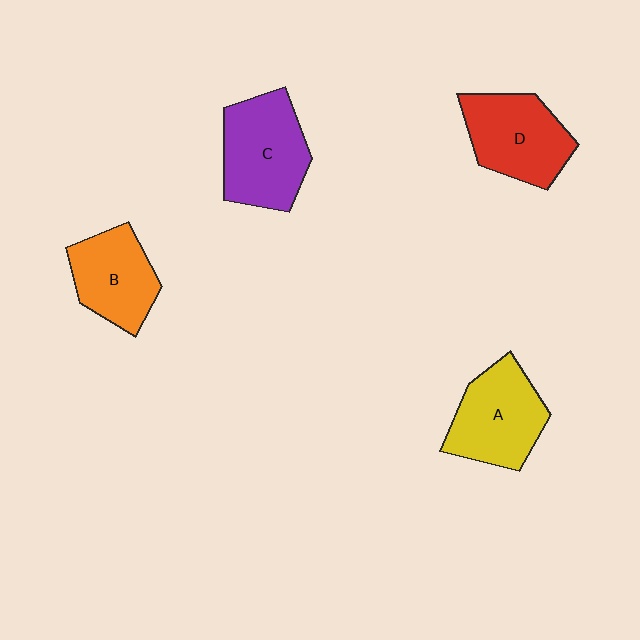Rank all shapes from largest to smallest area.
From largest to smallest: C (purple), A (yellow), D (red), B (orange).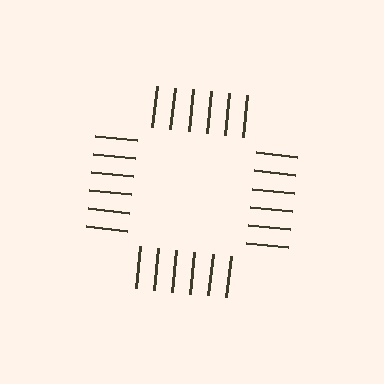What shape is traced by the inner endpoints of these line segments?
An illusory square — the line segments terminate on its edges but no continuous stroke is drawn.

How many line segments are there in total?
24 — 6 along each of the 4 edges.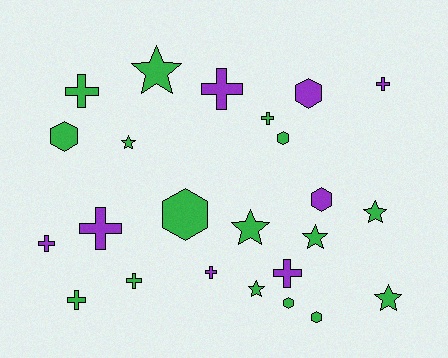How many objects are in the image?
There are 24 objects.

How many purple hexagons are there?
There are 2 purple hexagons.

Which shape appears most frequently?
Cross, with 10 objects.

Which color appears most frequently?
Green, with 16 objects.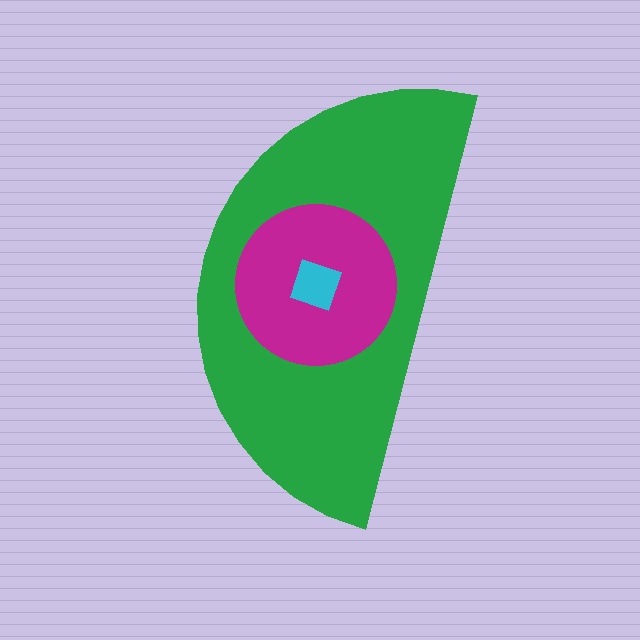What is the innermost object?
The cyan square.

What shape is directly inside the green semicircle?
The magenta circle.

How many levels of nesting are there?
3.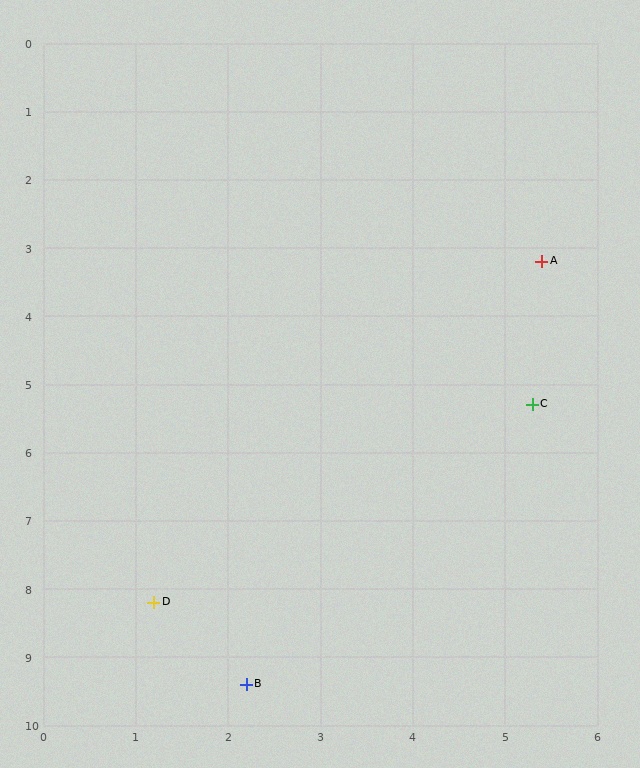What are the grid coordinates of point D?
Point D is at approximately (1.2, 8.2).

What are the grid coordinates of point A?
Point A is at approximately (5.4, 3.2).